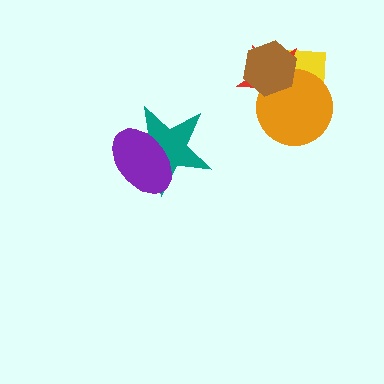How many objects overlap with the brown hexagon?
3 objects overlap with the brown hexagon.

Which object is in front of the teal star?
The purple ellipse is in front of the teal star.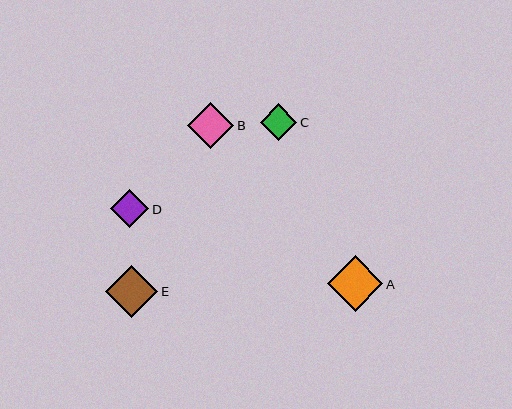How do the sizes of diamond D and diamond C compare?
Diamond D and diamond C are approximately the same size.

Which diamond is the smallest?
Diamond C is the smallest with a size of approximately 37 pixels.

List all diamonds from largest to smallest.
From largest to smallest: A, E, B, D, C.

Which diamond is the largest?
Diamond A is the largest with a size of approximately 56 pixels.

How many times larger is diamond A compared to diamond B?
Diamond A is approximately 1.2 times the size of diamond B.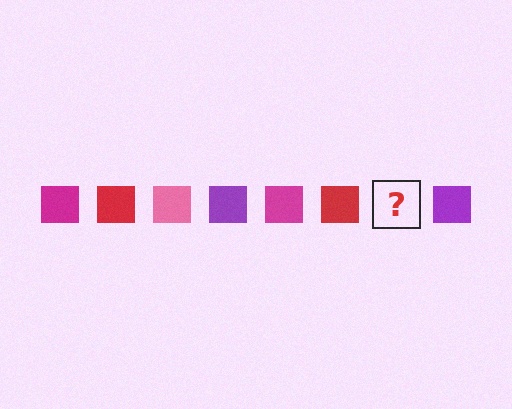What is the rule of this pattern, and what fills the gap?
The rule is that the pattern cycles through magenta, red, pink, purple squares. The gap should be filled with a pink square.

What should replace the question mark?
The question mark should be replaced with a pink square.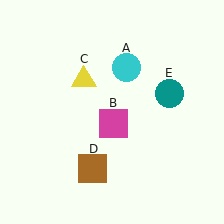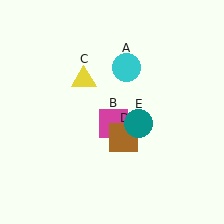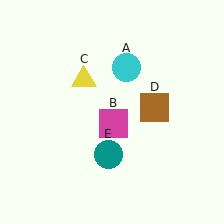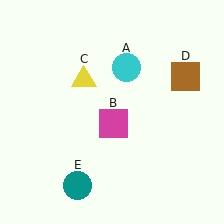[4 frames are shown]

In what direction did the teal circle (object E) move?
The teal circle (object E) moved down and to the left.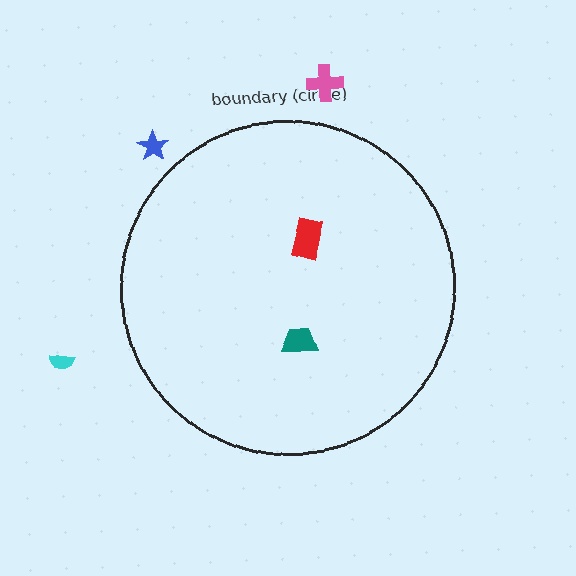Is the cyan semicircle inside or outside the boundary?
Outside.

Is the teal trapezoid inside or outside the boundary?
Inside.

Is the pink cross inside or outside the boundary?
Outside.